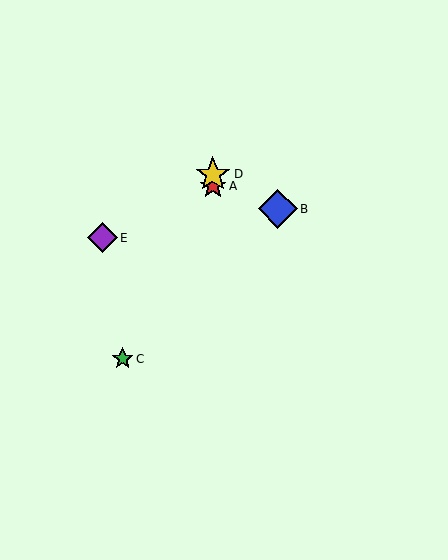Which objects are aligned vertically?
Objects A, D are aligned vertically.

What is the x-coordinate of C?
Object C is at x≈123.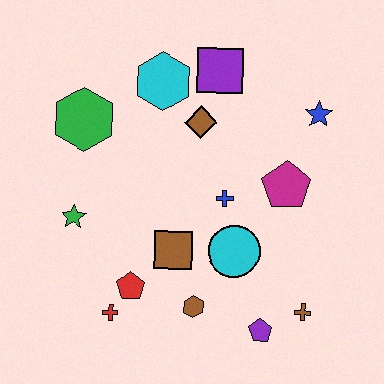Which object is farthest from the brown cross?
The green hexagon is farthest from the brown cross.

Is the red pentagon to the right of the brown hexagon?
No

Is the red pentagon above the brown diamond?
No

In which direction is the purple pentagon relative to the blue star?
The purple pentagon is below the blue star.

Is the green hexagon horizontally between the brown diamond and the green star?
Yes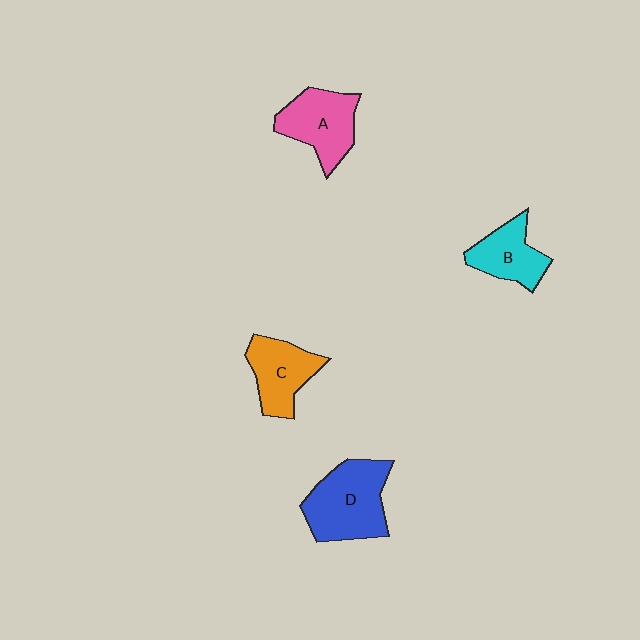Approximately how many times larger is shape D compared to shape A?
Approximately 1.3 times.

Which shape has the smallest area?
Shape B (cyan).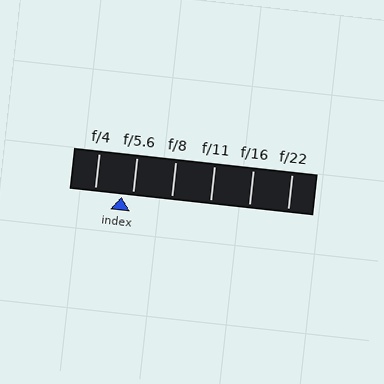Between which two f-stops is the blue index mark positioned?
The index mark is between f/4 and f/5.6.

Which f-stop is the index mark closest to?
The index mark is closest to f/5.6.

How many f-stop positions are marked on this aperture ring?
There are 6 f-stop positions marked.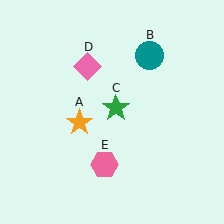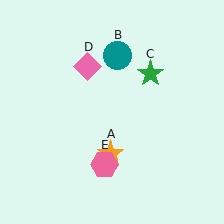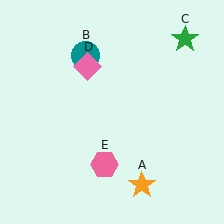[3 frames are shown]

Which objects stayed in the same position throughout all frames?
Pink diamond (object D) and pink hexagon (object E) remained stationary.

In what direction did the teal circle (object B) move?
The teal circle (object B) moved left.